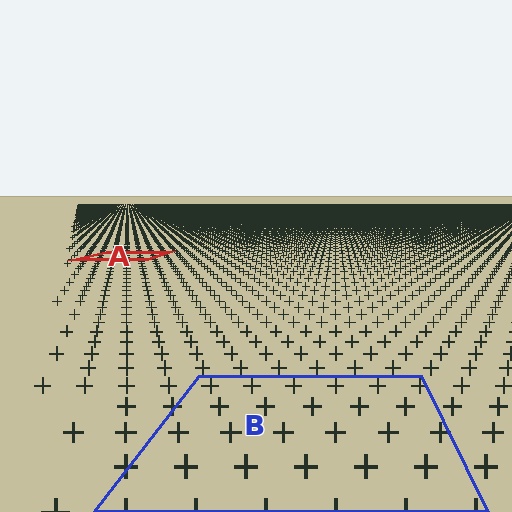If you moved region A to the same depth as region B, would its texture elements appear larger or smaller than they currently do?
They would appear larger. At a closer depth, the same texture elements are projected at a bigger on-screen size.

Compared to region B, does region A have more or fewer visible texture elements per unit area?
Region A has more texture elements per unit area — they are packed more densely because it is farther away.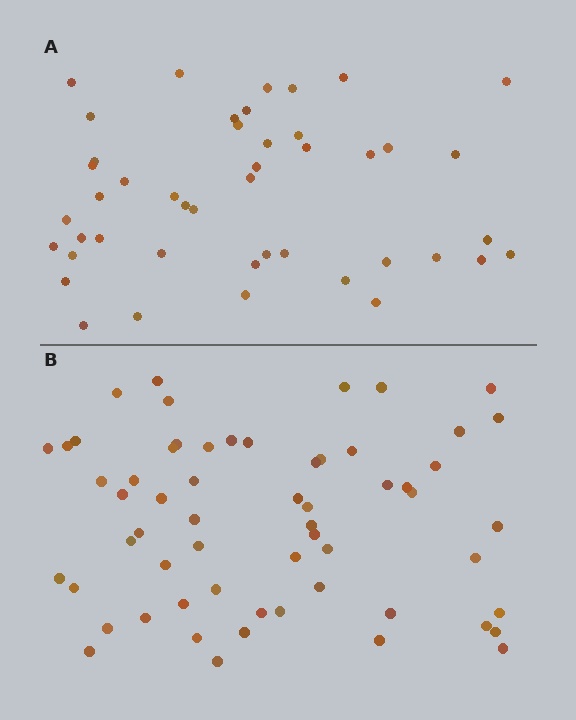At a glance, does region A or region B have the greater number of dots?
Region B (the bottom region) has more dots.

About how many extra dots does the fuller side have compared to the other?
Region B has approximately 15 more dots than region A.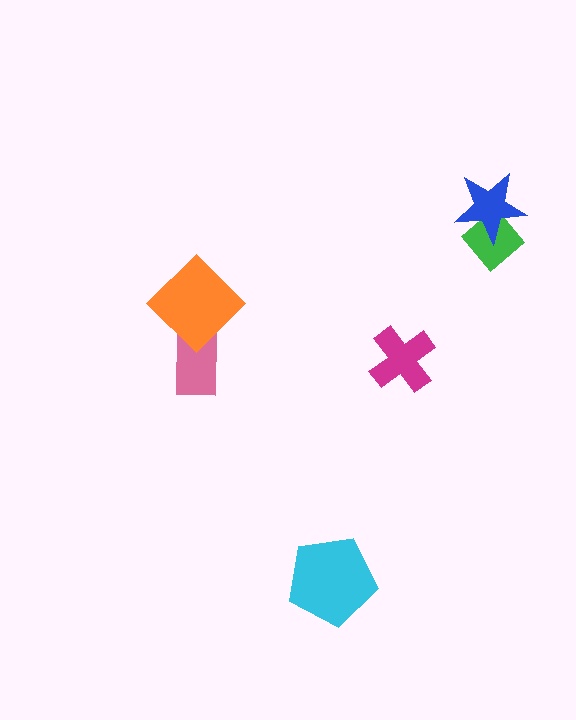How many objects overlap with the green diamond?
1 object overlaps with the green diamond.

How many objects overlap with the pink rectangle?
1 object overlaps with the pink rectangle.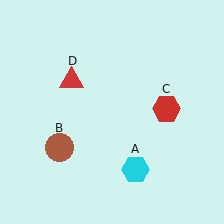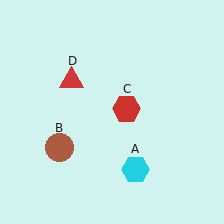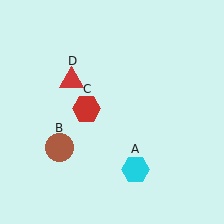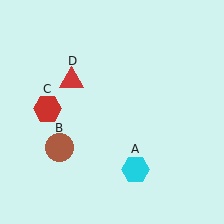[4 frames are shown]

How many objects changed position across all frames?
1 object changed position: red hexagon (object C).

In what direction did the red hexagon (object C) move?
The red hexagon (object C) moved left.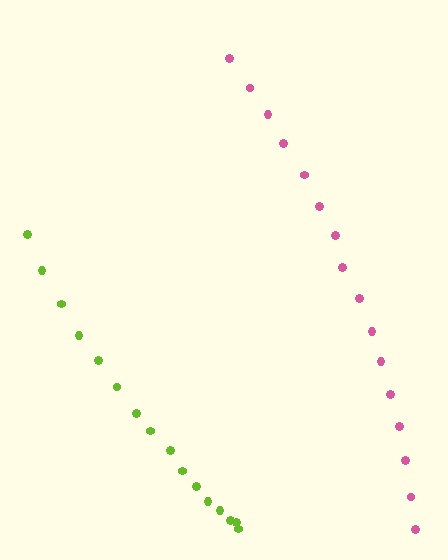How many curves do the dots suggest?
There are 2 distinct paths.